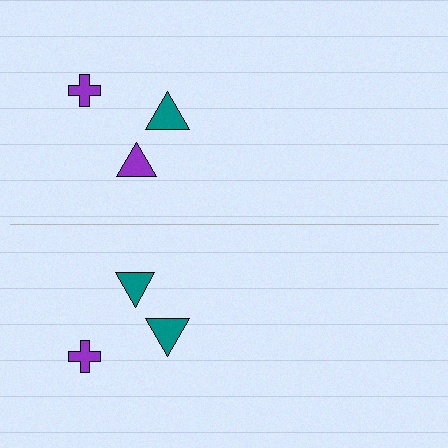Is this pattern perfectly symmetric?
No, the pattern is not perfectly symmetric. The teal triangle on the bottom side breaks the symmetry — its mirror counterpart is purple.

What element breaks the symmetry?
The teal triangle on the bottom side breaks the symmetry — its mirror counterpart is purple.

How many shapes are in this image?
There are 6 shapes in this image.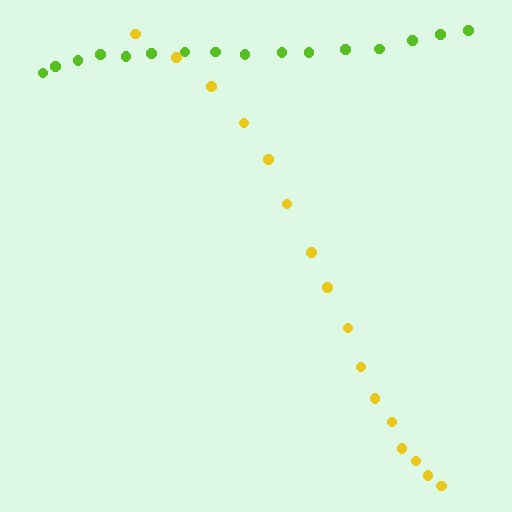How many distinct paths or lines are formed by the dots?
There are 2 distinct paths.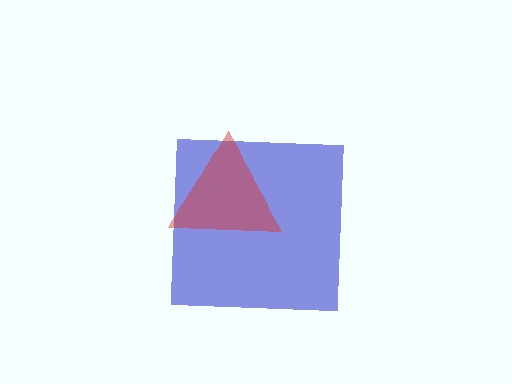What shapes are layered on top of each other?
The layered shapes are: a blue square, a red triangle.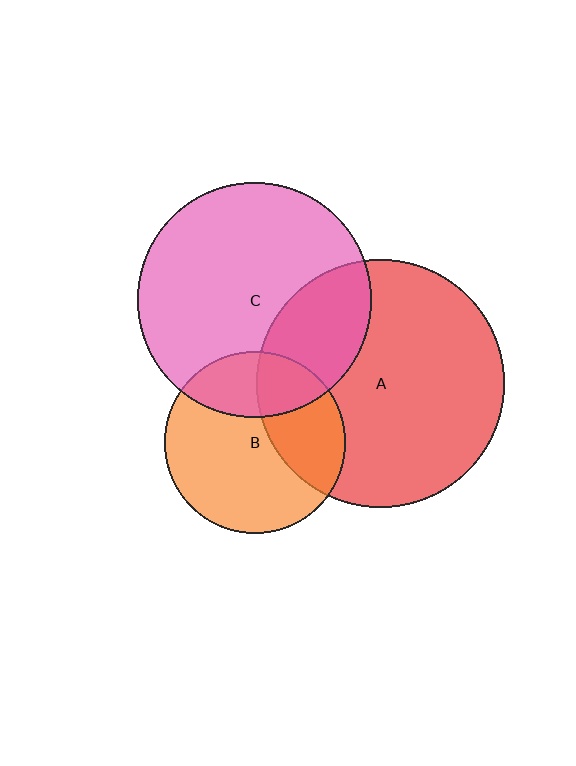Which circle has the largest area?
Circle A (red).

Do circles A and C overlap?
Yes.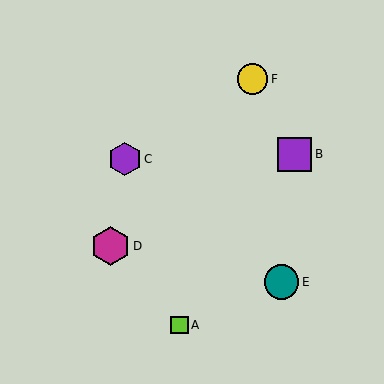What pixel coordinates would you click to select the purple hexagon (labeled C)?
Click at (125, 159) to select the purple hexagon C.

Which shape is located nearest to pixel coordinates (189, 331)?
The lime square (labeled A) at (180, 325) is nearest to that location.